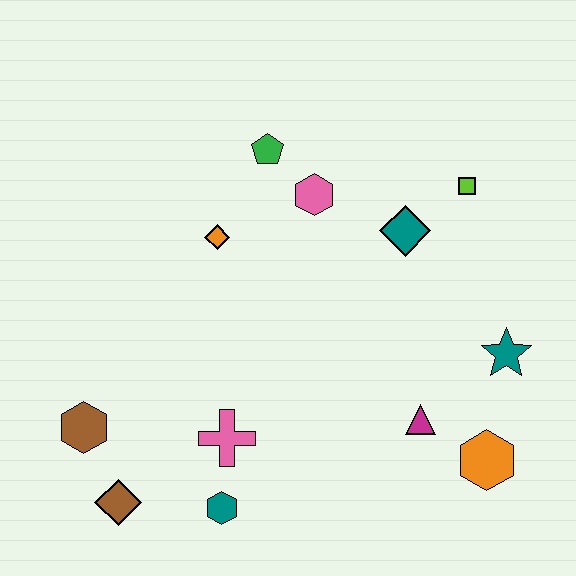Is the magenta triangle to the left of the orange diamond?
No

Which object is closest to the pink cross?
The teal hexagon is closest to the pink cross.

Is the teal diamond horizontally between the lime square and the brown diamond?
Yes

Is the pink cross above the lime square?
No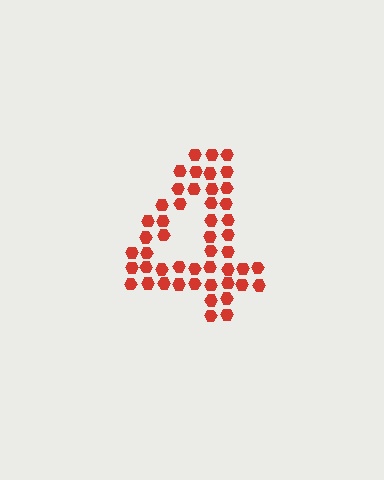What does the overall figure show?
The overall figure shows the digit 4.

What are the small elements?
The small elements are hexagons.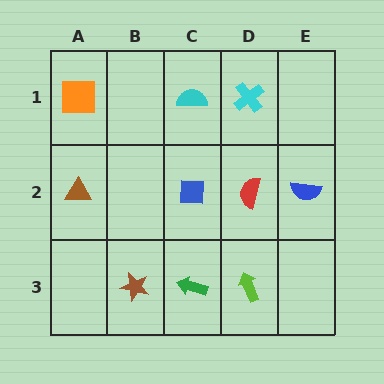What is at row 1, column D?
A cyan cross.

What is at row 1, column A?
An orange square.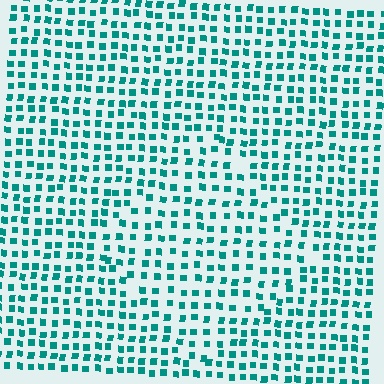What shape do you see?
I see a diamond.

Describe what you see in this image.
The image contains small teal elements arranged at two different densities. A diamond-shaped region is visible where the elements are less densely packed than the surrounding area.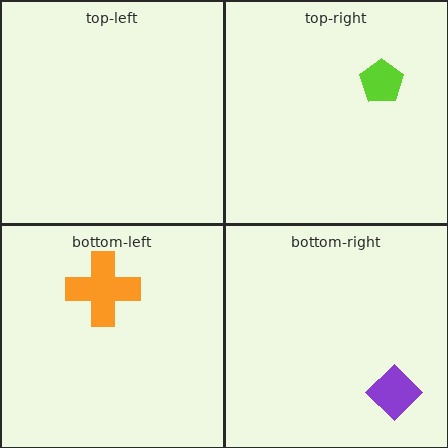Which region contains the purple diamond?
The bottom-right region.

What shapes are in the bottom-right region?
The purple diamond.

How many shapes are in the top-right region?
1.